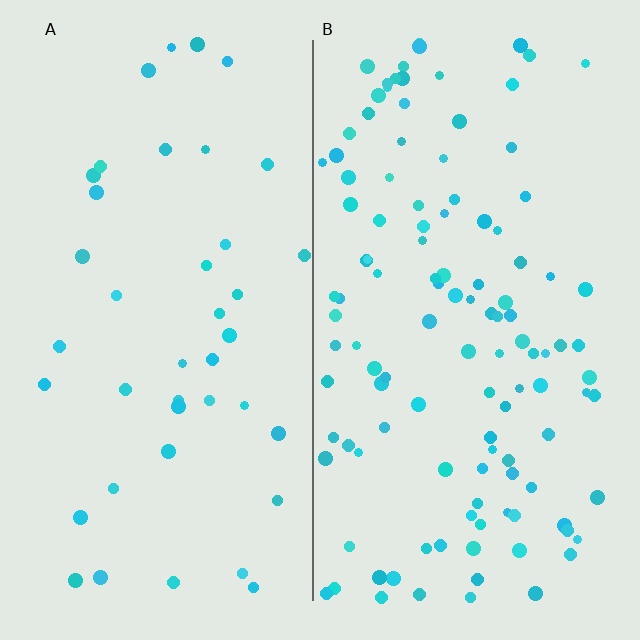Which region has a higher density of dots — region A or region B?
B (the right).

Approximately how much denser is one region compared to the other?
Approximately 2.9× — region B over region A.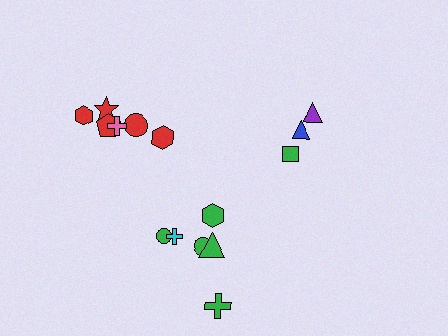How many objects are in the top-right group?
There are 3 objects.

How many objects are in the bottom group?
There are 6 objects.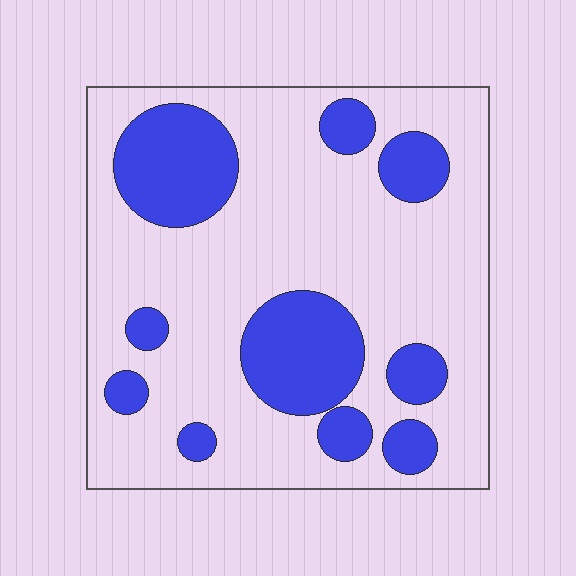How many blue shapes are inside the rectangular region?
10.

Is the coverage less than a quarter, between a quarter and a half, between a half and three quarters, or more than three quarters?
Between a quarter and a half.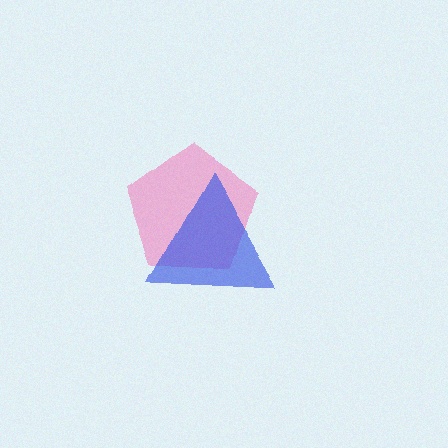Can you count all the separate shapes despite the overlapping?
Yes, there are 2 separate shapes.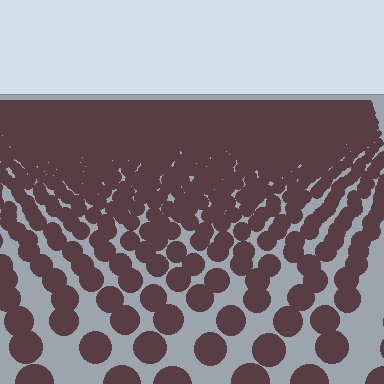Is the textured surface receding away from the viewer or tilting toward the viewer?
The surface is receding away from the viewer. Texture elements get smaller and denser toward the top.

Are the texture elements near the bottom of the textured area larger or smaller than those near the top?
Larger. Near the bottom, elements are closer to the viewer and appear at a bigger on-screen size.